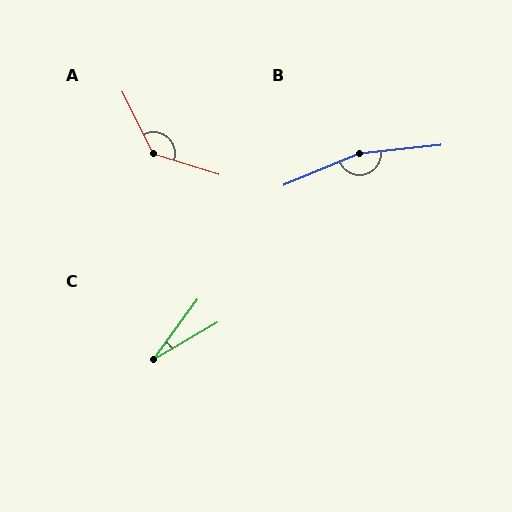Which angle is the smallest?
C, at approximately 24 degrees.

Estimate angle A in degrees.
Approximately 134 degrees.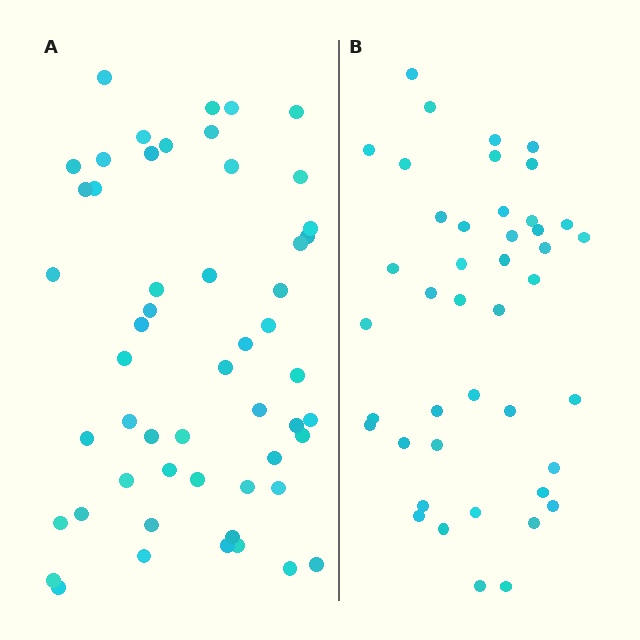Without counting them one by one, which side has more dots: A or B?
Region A (the left region) has more dots.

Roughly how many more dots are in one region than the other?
Region A has roughly 10 or so more dots than region B.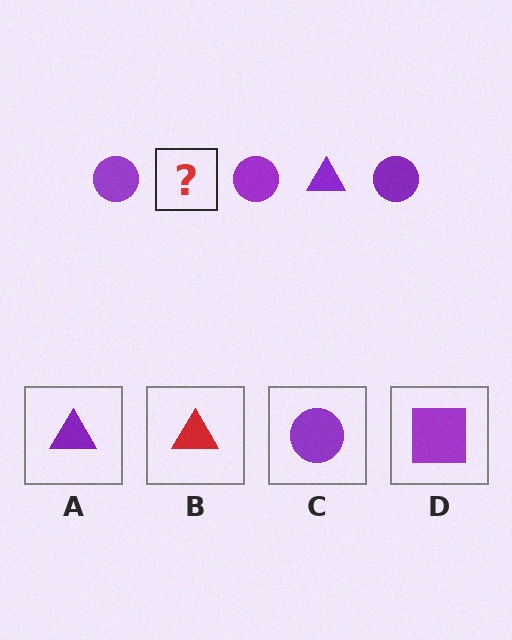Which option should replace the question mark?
Option A.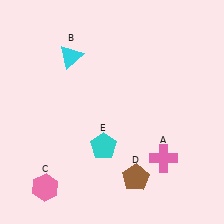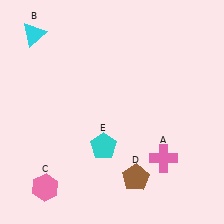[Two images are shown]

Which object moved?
The cyan triangle (B) moved left.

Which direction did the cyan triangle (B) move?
The cyan triangle (B) moved left.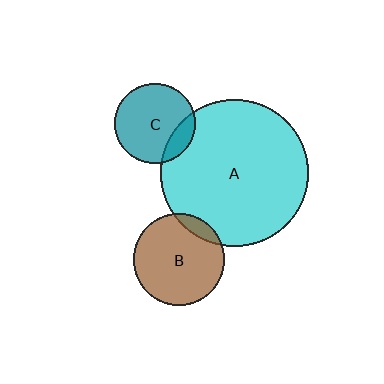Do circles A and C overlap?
Yes.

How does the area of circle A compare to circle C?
Approximately 3.3 times.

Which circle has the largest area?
Circle A (cyan).